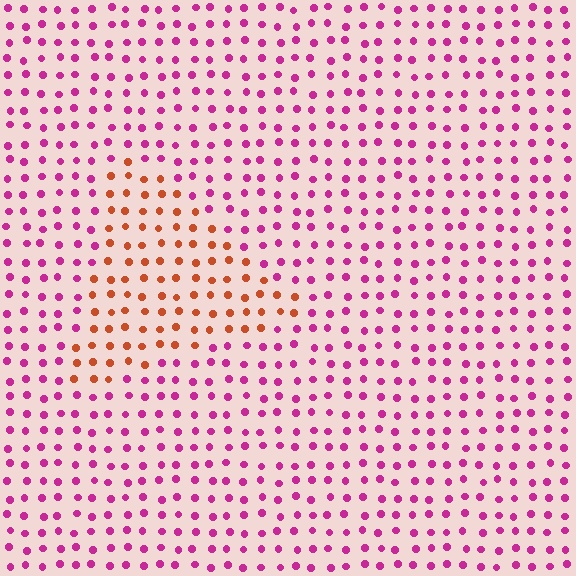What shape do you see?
I see a triangle.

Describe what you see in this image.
The image is filled with small magenta elements in a uniform arrangement. A triangle-shaped region is visible where the elements are tinted to a slightly different hue, forming a subtle color boundary.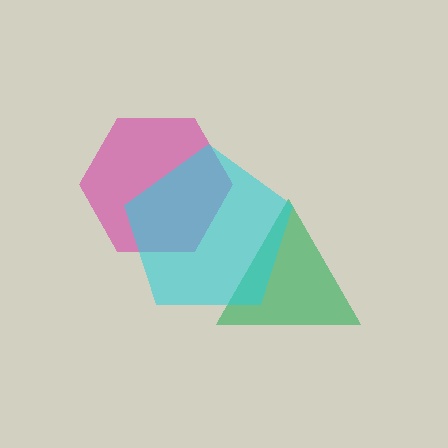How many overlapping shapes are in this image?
There are 3 overlapping shapes in the image.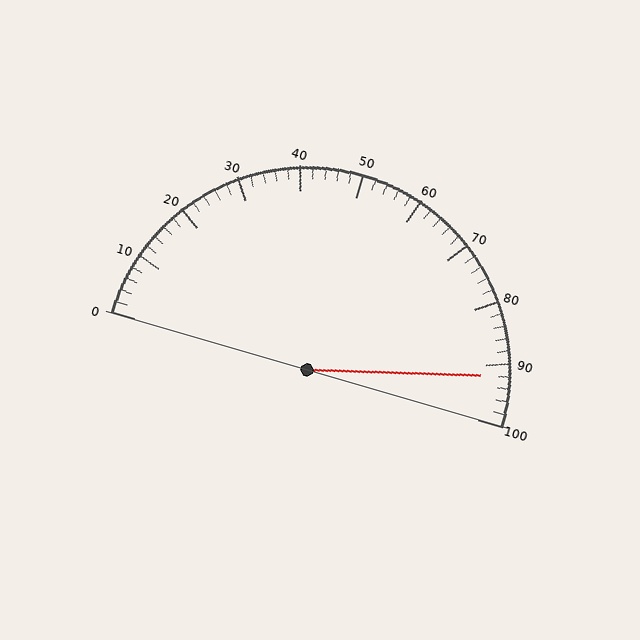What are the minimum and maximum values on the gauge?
The gauge ranges from 0 to 100.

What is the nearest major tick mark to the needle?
The nearest major tick mark is 90.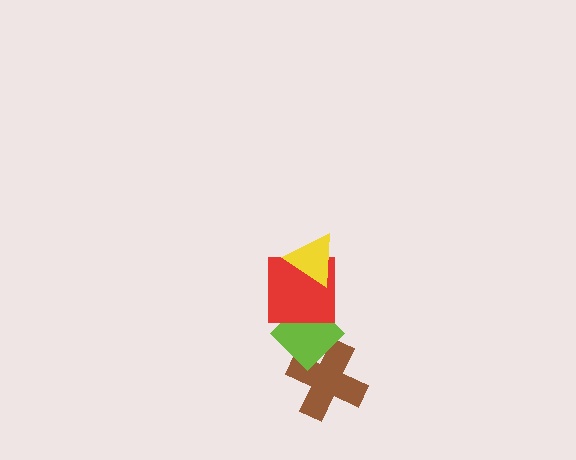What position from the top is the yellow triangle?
The yellow triangle is 1st from the top.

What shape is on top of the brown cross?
The lime diamond is on top of the brown cross.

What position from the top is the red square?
The red square is 2nd from the top.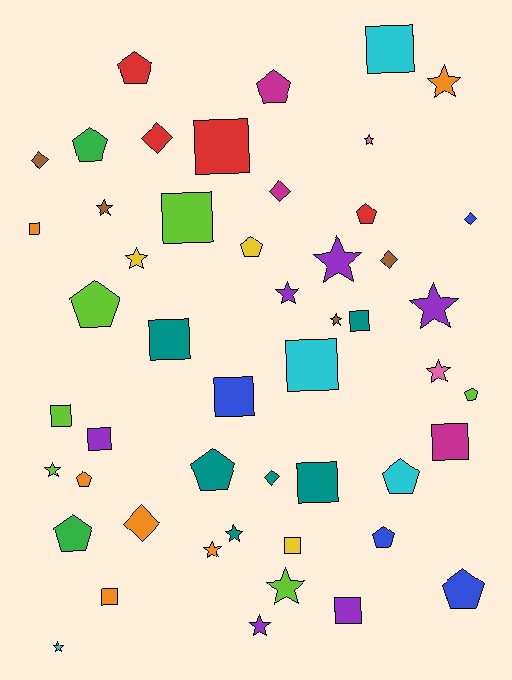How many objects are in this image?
There are 50 objects.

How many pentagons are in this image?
There are 13 pentagons.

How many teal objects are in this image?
There are 6 teal objects.